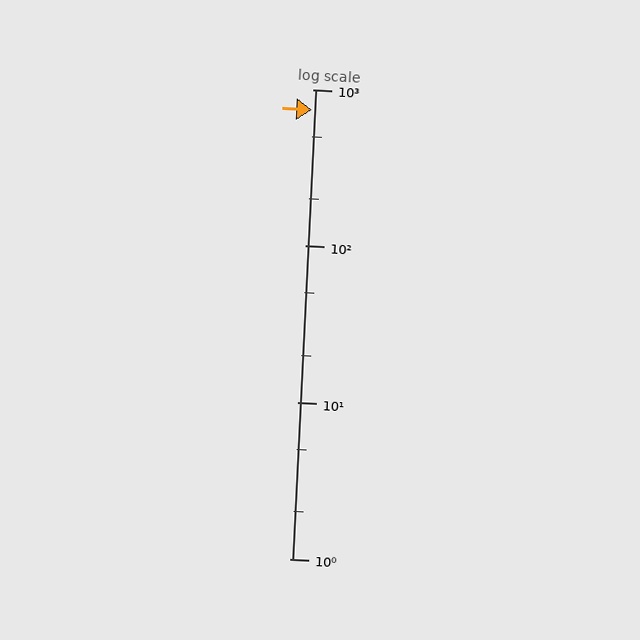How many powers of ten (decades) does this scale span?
The scale spans 3 decades, from 1 to 1000.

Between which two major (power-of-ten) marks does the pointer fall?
The pointer is between 100 and 1000.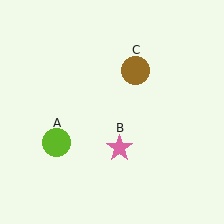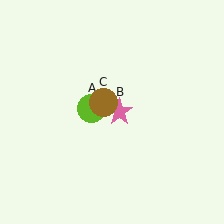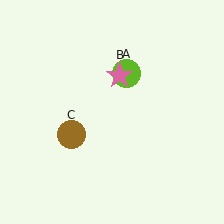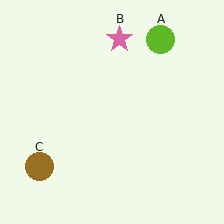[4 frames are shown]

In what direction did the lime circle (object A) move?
The lime circle (object A) moved up and to the right.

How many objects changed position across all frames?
3 objects changed position: lime circle (object A), pink star (object B), brown circle (object C).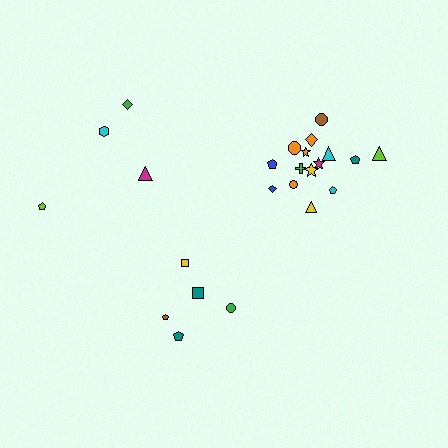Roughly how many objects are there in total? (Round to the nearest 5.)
Roughly 25 objects in total.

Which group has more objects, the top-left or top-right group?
The top-right group.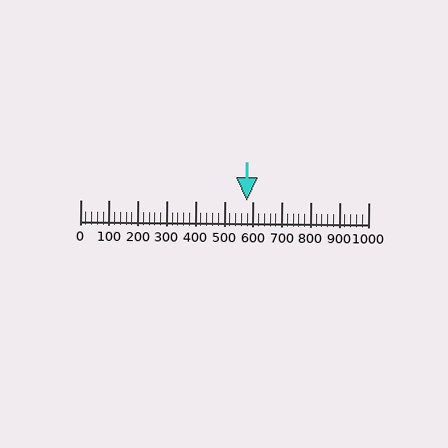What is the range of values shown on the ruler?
The ruler shows values from 0 to 1000.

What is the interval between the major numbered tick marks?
The major tick marks are spaced 100 units apart.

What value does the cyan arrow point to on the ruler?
The cyan arrow points to approximately 577.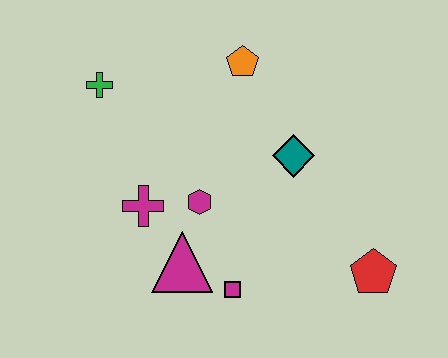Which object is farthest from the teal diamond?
The green cross is farthest from the teal diamond.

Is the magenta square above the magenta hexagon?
No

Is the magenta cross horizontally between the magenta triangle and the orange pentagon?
No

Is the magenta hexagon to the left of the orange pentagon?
Yes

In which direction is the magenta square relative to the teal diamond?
The magenta square is below the teal diamond.